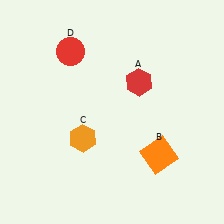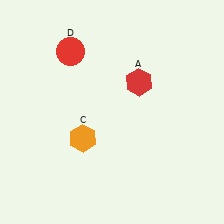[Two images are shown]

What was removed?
The orange square (B) was removed in Image 2.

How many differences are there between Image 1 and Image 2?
There is 1 difference between the two images.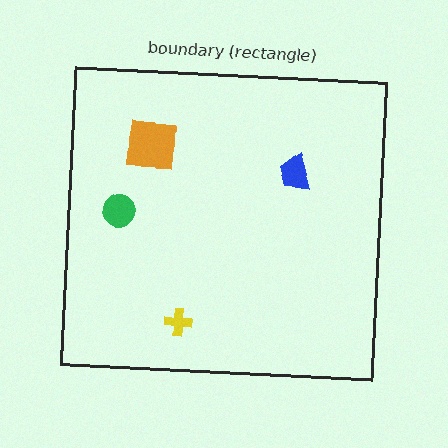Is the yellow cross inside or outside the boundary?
Inside.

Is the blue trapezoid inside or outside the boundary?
Inside.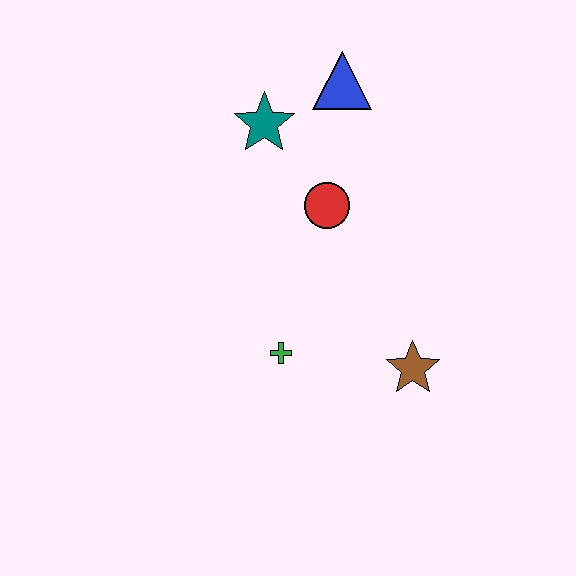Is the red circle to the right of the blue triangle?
No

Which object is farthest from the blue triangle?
The brown star is farthest from the blue triangle.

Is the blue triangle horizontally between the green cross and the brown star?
Yes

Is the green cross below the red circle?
Yes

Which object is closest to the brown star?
The green cross is closest to the brown star.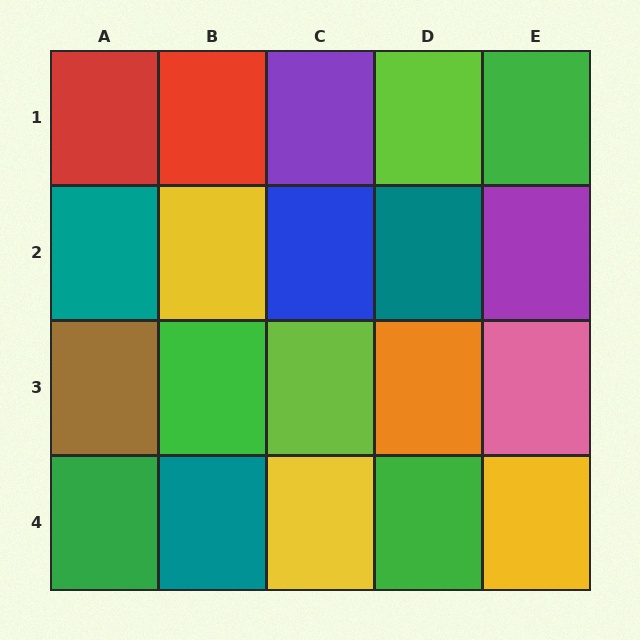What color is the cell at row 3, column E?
Pink.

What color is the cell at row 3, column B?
Green.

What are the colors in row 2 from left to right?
Teal, yellow, blue, teal, purple.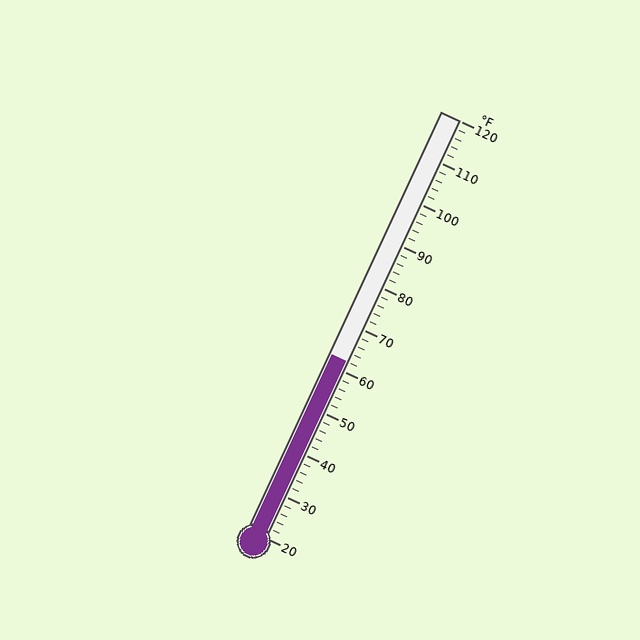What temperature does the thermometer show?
The thermometer shows approximately 62°F.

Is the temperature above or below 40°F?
The temperature is above 40°F.